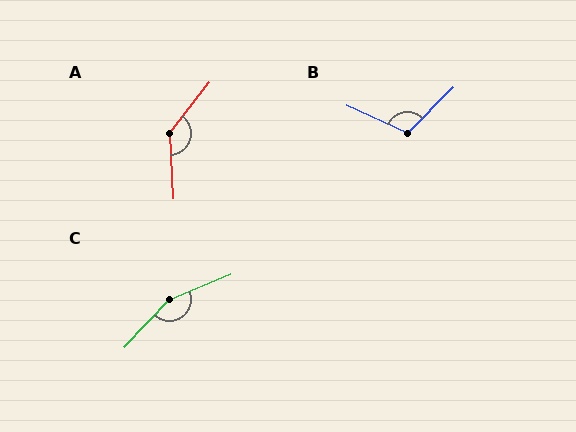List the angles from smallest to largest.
B (111°), A (139°), C (155°).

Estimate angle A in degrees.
Approximately 139 degrees.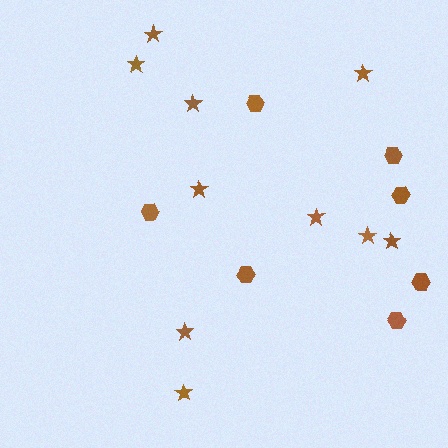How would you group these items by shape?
There are 2 groups: one group of stars (10) and one group of hexagons (7).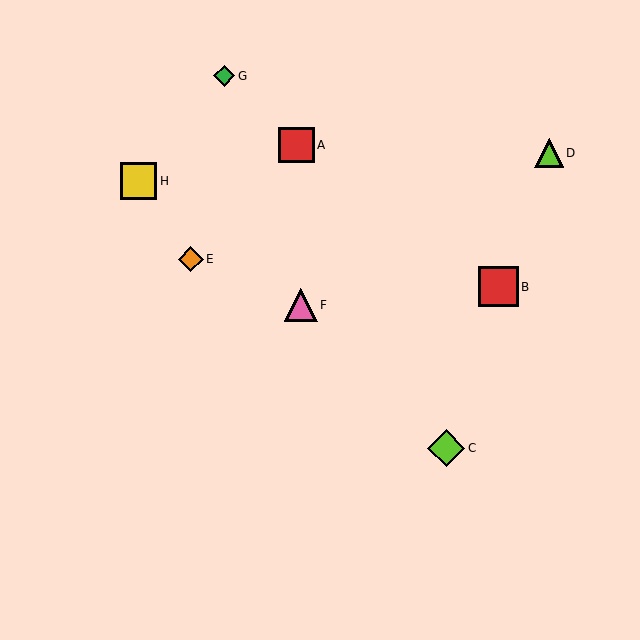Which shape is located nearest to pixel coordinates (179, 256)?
The orange diamond (labeled E) at (191, 259) is nearest to that location.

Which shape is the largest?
The red square (labeled B) is the largest.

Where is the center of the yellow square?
The center of the yellow square is at (139, 181).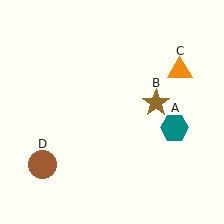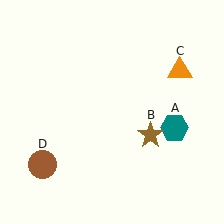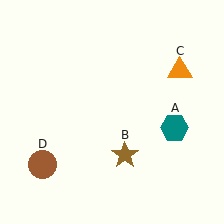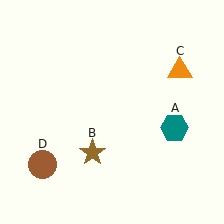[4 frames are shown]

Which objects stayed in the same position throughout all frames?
Teal hexagon (object A) and orange triangle (object C) and brown circle (object D) remained stationary.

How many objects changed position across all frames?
1 object changed position: brown star (object B).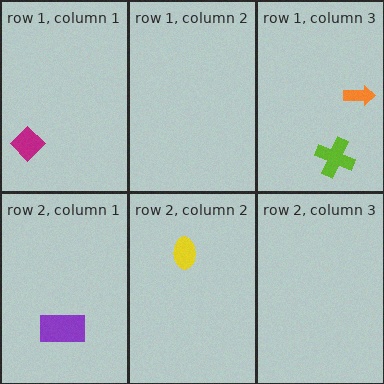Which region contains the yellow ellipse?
The row 2, column 2 region.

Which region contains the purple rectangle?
The row 2, column 1 region.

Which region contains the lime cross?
The row 1, column 3 region.